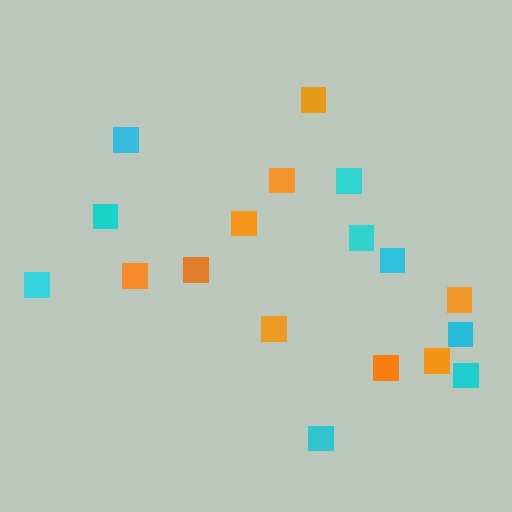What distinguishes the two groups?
There are 2 groups: one group of orange squares (9) and one group of cyan squares (9).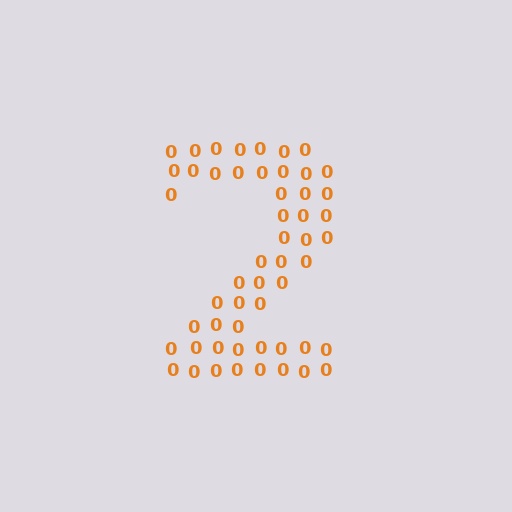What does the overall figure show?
The overall figure shows the digit 2.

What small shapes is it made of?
It is made of small digit 0's.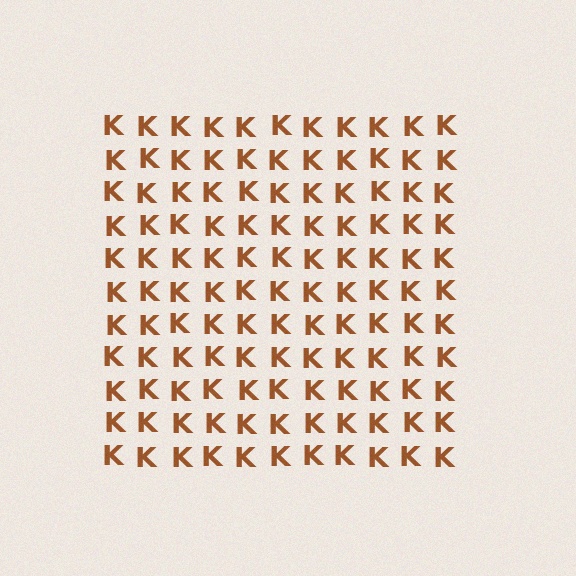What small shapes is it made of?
It is made of small letter K's.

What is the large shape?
The large shape is a square.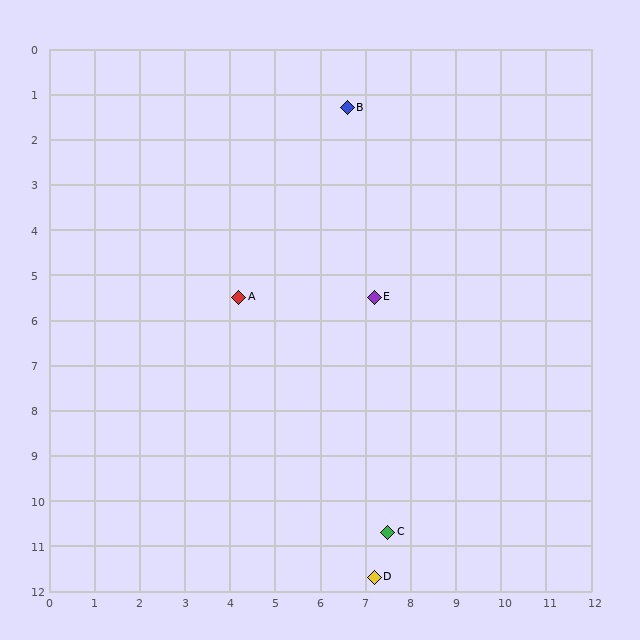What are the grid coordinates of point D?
Point D is at approximately (7.2, 11.7).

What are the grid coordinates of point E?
Point E is at approximately (7.2, 5.5).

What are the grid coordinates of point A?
Point A is at approximately (4.2, 5.5).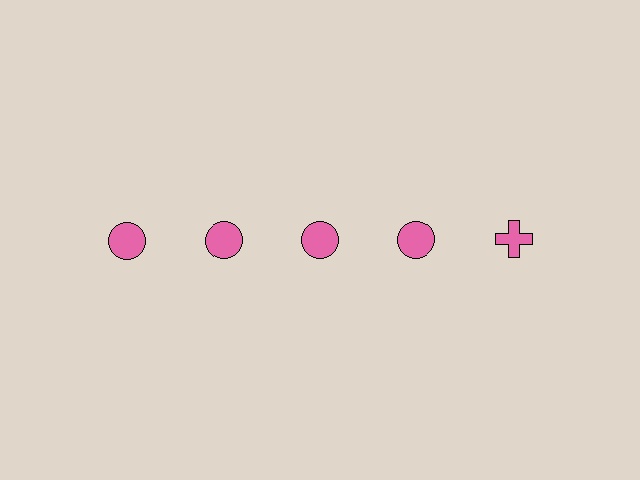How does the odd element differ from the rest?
It has a different shape: cross instead of circle.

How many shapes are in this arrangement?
There are 5 shapes arranged in a grid pattern.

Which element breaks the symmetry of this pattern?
The pink cross in the top row, rightmost column breaks the symmetry. All other shapes are pink circles.